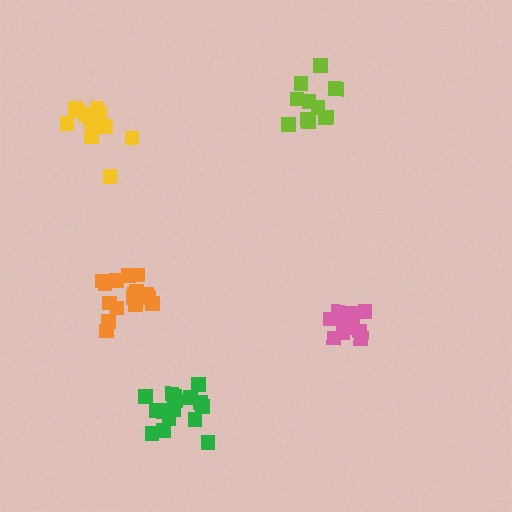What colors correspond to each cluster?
The clusters are colored: pink, yellow, green, orange, lime.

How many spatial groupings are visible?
There are 5 spatial groupings.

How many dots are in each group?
Group 1: 14 dots, Group 2: 13 dots, Group 3: 17 dots, Group 4: 16 dots, Group 5: 12 dots (72 total).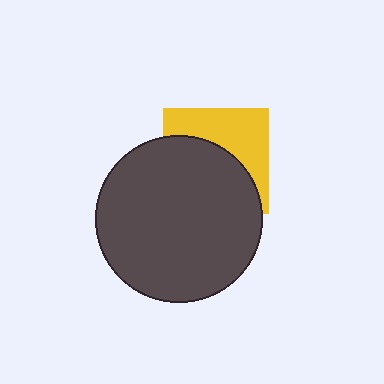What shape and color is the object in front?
The object in front is a dark gray circle.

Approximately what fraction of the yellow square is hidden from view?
Roughly 56% of the yellow square is hidden behind the dark gray circle.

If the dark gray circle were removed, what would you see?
You would see the complete yellow square.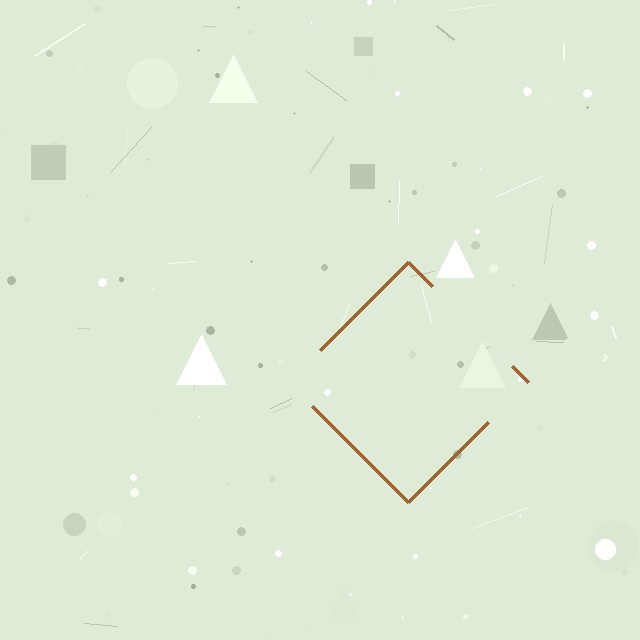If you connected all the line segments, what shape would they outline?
They would outline a diamond.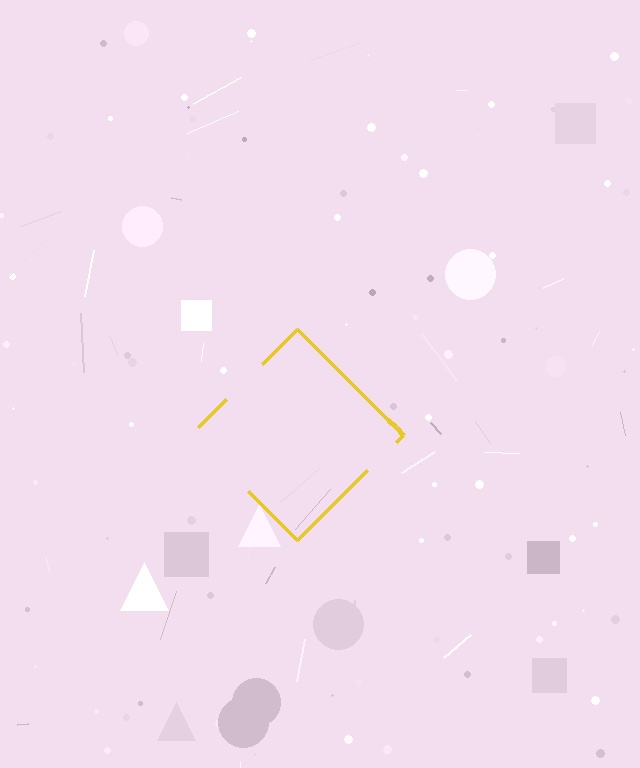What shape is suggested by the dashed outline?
The dashed outline suggests a diamond.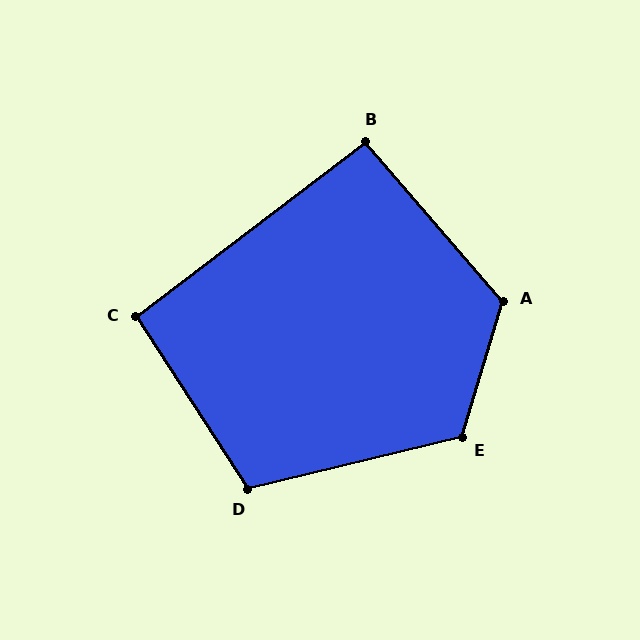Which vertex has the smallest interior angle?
B, at approximately 93 degrees.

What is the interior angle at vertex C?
Approximately 94 degrees (approximately right).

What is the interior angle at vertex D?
Approximately 109 degrees (obtuse).